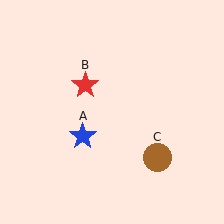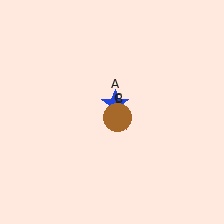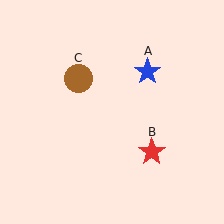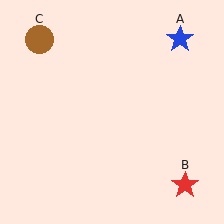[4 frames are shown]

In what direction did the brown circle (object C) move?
The brown circle (object C) moved up and to the left.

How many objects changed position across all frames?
3 objects changed position: blue star (object A), red star (object B), brown circle (object C).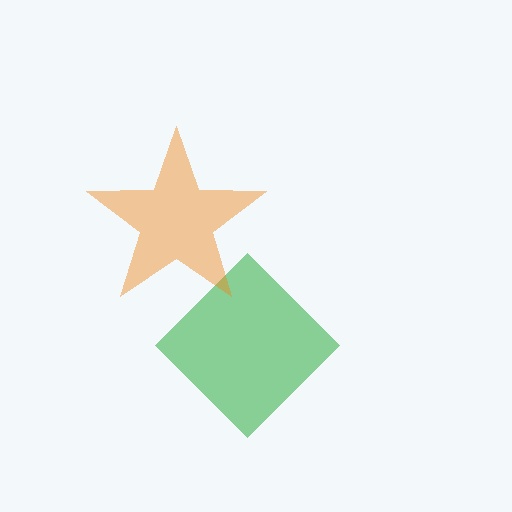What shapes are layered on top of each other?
The layered shapes are: a green diamond, an orange star.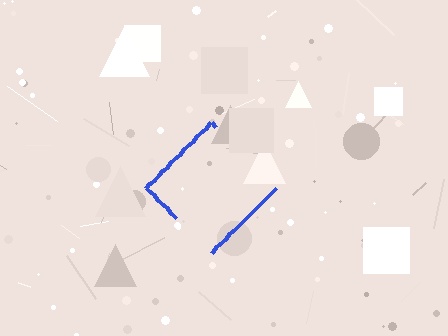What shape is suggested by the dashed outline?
The dashed outline suggests a diamond.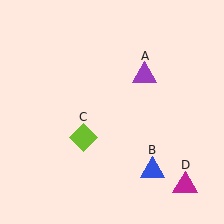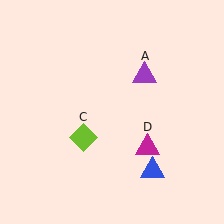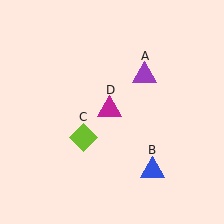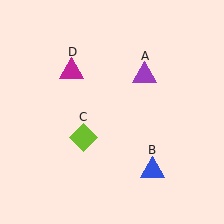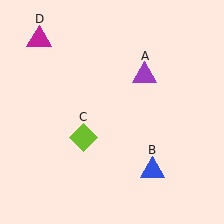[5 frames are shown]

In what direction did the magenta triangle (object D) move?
The magenta triangle (object D) moved up and to the left.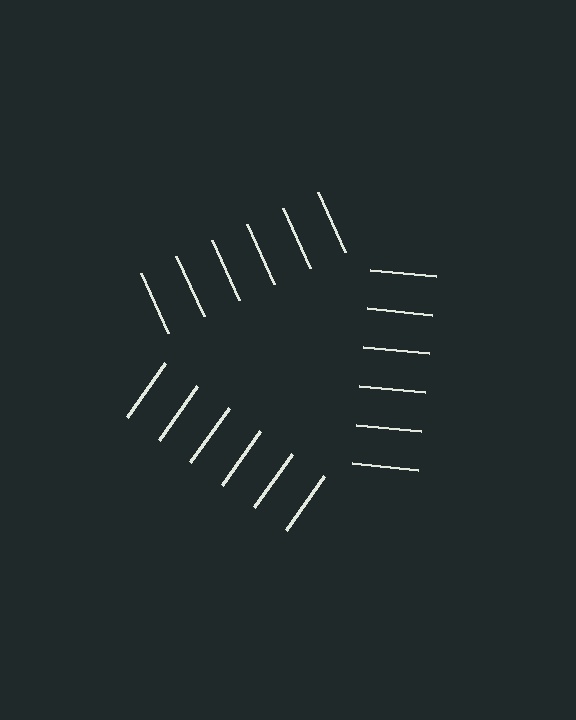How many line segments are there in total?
18 — 6 along each of the 3 edges.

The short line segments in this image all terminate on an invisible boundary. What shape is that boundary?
An illusory triangle — the line segments terminate on its edges but no continuous stroke is drawn.